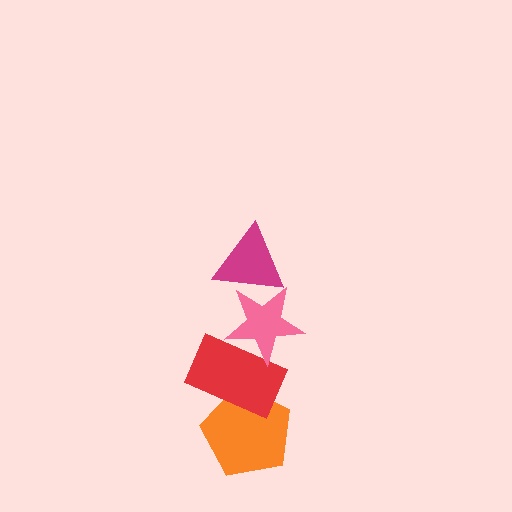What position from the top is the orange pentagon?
The orange pentagon is 4th from the top.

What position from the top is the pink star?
The pink star is 2nd from the top.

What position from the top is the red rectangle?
The red rectangle is 3rd from the top.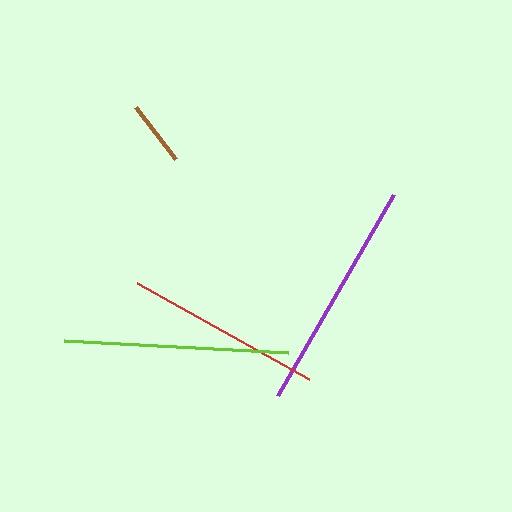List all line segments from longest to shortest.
From longest to shortest: purple, lime, red, brown.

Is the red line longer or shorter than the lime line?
The lime line is longer than the red line.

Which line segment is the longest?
The purple line is the longest at approximately 232 pixels.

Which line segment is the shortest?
The brown line is the shortest at approximately 66 pixels.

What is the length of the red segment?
The red segment is approximately 197 pixels long.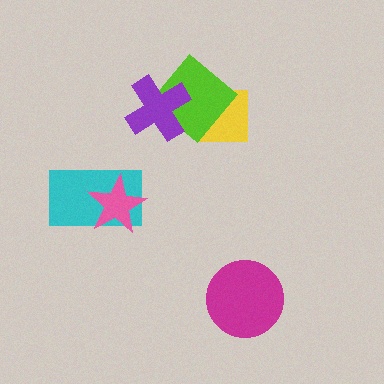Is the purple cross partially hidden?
No, no other shape covers it.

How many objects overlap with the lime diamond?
2 objects overlap with the lime diamond.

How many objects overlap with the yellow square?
1 object overlaps with the yellow square.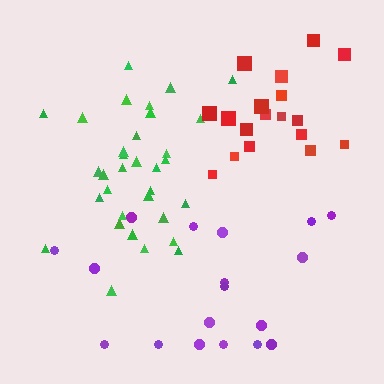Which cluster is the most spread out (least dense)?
Purple.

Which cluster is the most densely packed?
Red.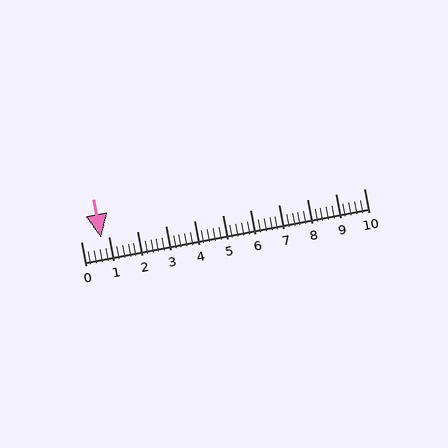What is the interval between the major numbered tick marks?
The major tick marks are spaced 1 units apart.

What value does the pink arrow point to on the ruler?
The pink arrow points to approximately 0.7.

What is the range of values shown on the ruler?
The ruler shows values from 0 to 10.